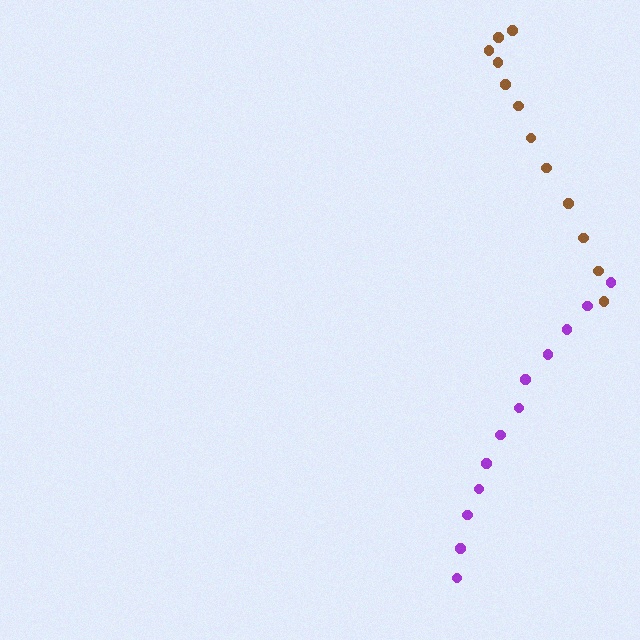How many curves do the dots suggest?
There are 2 distinct paths.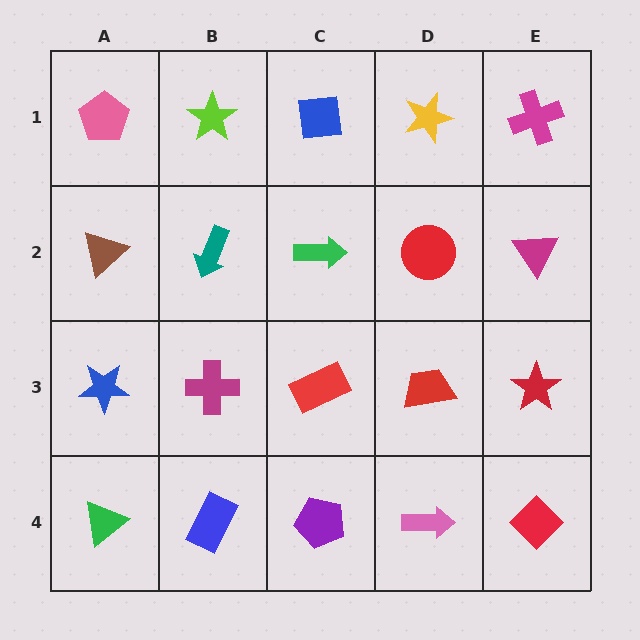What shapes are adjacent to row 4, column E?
A red star (row 3, column E), a pink arrow (row 4, column D).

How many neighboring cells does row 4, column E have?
2.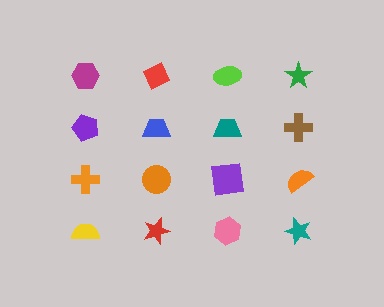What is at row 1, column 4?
A green star.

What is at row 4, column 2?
A red star.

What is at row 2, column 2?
A blue trapezoid.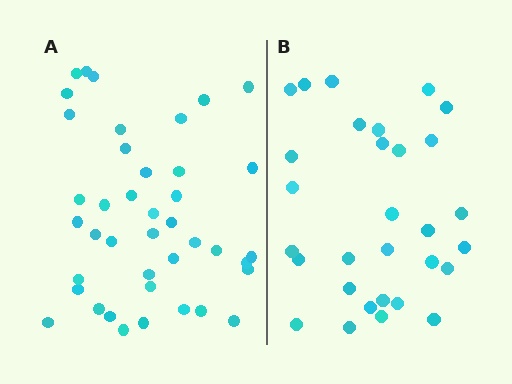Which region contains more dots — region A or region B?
Region A (the left region) has more dots.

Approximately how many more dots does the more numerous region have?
Region A has roughly 12 or so more dots than region B.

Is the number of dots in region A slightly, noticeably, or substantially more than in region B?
Region A has noticeably more, but not dramatically so. The ratio is roughly 1.4 to 1.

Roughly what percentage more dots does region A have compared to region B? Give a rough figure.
About 35% more.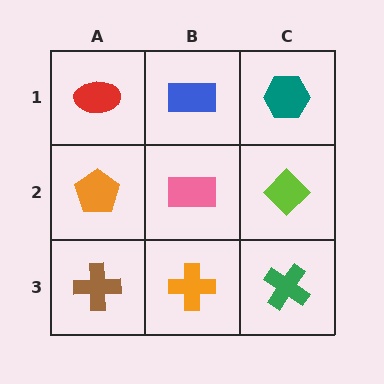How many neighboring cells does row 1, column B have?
3.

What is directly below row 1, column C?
A lime diamond.